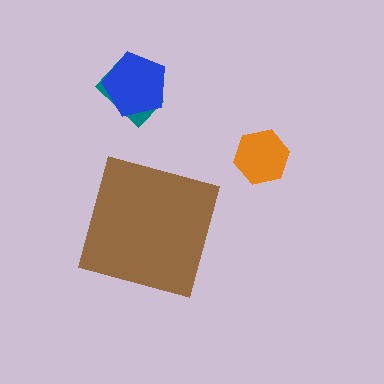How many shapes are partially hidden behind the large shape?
0 shapes are partially hidden.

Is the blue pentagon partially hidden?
No, the blue pentagon is fully visible.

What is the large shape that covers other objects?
A brown diamond.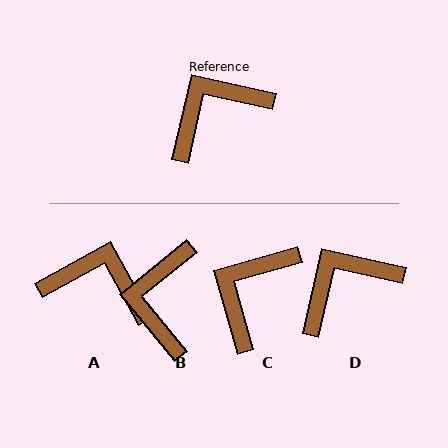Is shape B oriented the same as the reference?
No, it is off by about 52 degrees.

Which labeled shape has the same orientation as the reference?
D.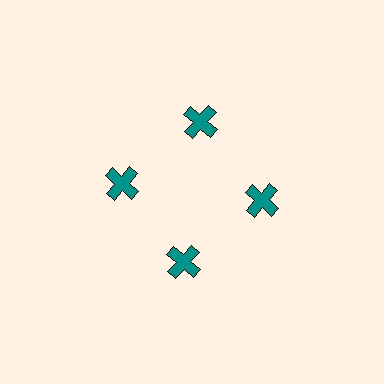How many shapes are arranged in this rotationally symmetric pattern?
There are 4 shapes, arranged in 4 groups of 1.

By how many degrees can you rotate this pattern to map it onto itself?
The pattern maps onto itself every 90 degrees of rotation.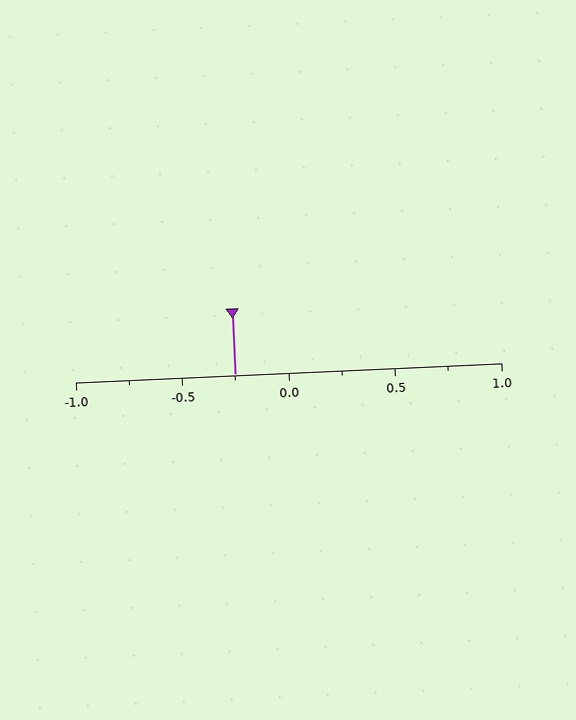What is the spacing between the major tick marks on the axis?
The major ticks are spaced 0.5 apart.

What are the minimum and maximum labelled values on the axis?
The axis runs from -1.0 to 1.0.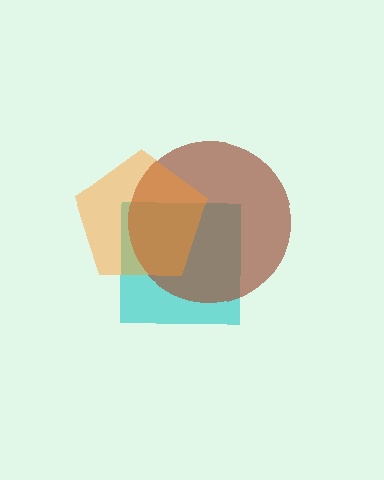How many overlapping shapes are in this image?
There are 3 overlapping shapes in the image.